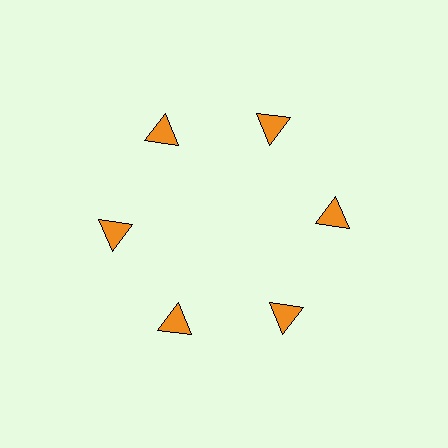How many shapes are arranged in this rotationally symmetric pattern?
There are 6 shapes, arranged in 6 groups of 1.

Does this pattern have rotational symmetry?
Yes, this pattern has 6-fold rotational symmetry. It looks the same after rotating 60 degrees around the center.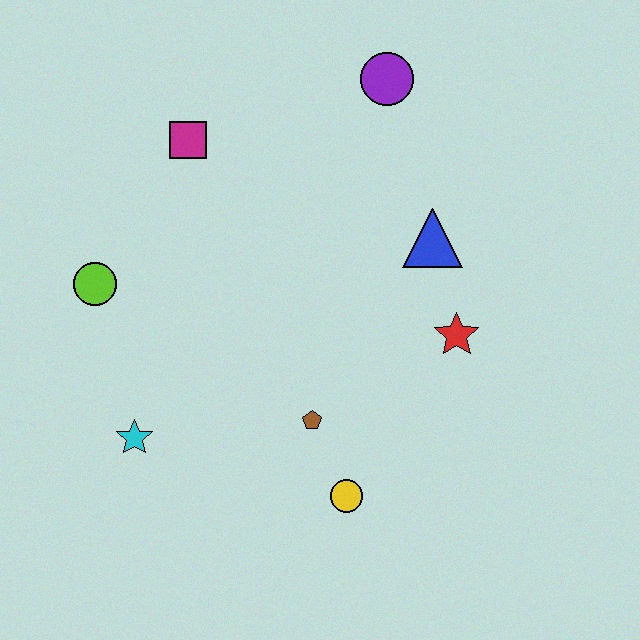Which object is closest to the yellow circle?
The brown pentagon is closest to the yellow circle.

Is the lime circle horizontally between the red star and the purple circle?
No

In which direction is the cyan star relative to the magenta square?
The cyan star is below the magenta square.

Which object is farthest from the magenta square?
The yellow circle is farthest from the magenta square.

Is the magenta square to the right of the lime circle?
Yes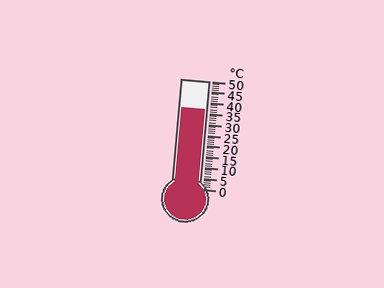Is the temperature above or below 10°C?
The temperature is above 10°C.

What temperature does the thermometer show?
The thermometer shows approximately 37°C.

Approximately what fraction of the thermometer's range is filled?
The thermometer is filled to approximately 75% of its range.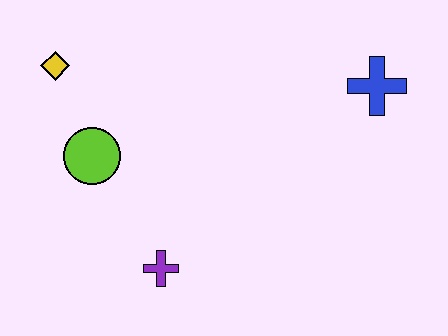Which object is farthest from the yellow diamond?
The blue cross is farthest from the yellow diamond.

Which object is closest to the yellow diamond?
The lime circle is closest to the yellow diamond.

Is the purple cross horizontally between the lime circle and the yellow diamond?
No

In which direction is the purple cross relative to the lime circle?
The purple cross is below the lime circle.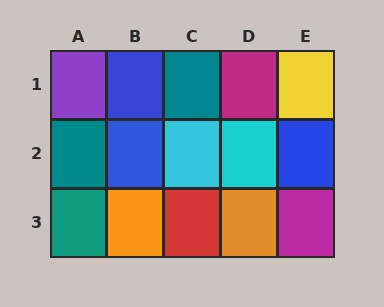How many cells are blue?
3 cells are blue.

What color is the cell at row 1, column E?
Yellow.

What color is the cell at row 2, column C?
Cyan.